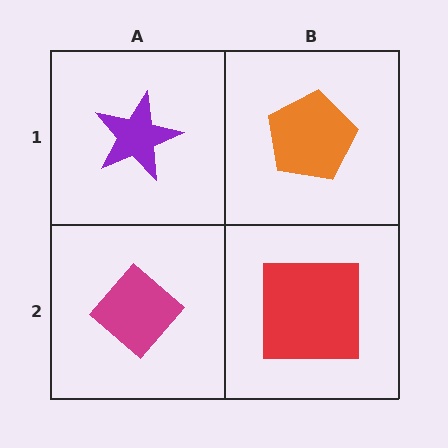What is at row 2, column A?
A magenta diamond.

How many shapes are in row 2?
2 shapes.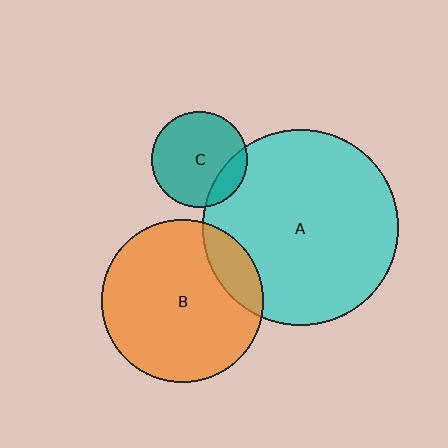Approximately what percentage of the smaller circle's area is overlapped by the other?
Approximately 15%.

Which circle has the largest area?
Circle A (cyan).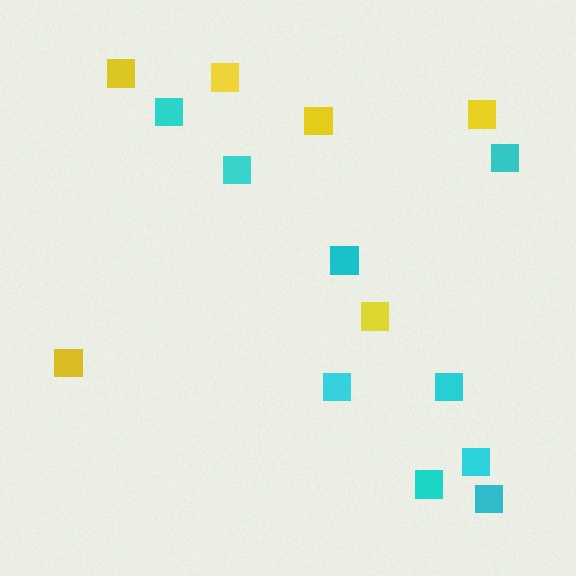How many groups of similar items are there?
There are 2 groups: one group of yellow squares (6) and one group of cyan squares (9).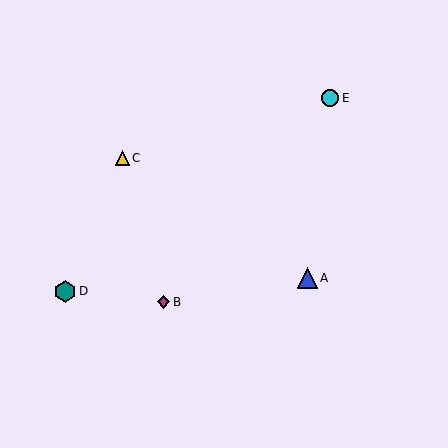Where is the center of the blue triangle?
The center of the blue triangle is at (307, 278).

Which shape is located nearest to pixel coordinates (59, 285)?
The teal hexagon (labeled D) at (65, 291) is nearest to that location.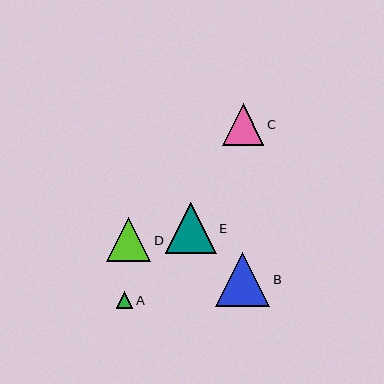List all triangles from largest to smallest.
From largest to smallest: B, E, D, C, A.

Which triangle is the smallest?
Triangle A is the smallest with a size of approximately 16 pixels.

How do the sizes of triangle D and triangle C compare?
Triangle D and triangle C are approximately the same size.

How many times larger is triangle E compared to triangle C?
Triangle E is approximately 1.2 times the size of triangle C.